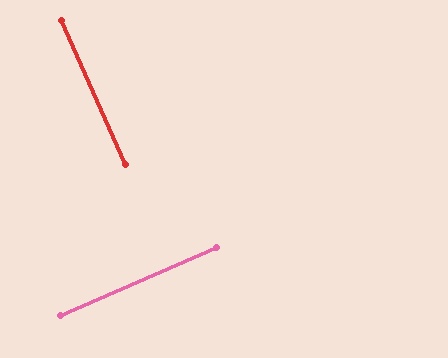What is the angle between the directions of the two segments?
Approximately 90 degrees.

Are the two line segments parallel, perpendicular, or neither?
Perpendicular — they meet at approximately 90°.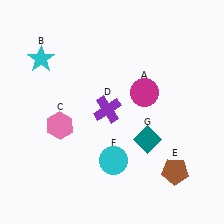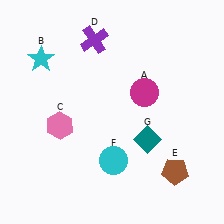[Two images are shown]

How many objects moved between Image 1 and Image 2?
1 object moved between the two images.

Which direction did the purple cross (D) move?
The purple cross (D) moved up.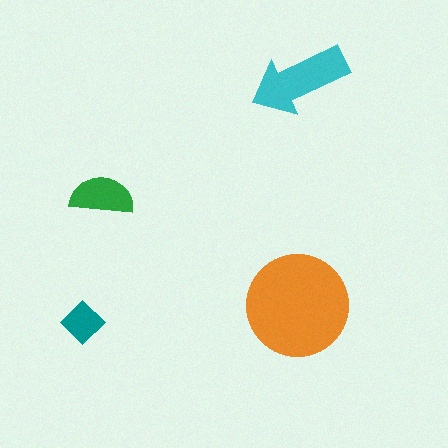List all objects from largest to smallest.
The orange circle, the cyan arrow, the green semicircle, the teal diamond.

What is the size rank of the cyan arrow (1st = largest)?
2nd.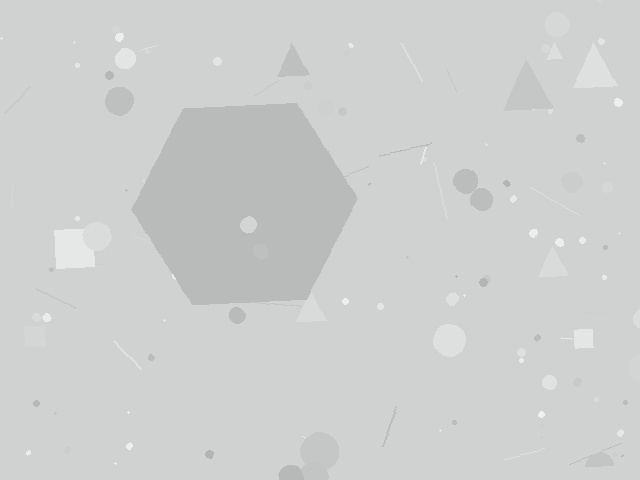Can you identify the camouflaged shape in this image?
The camouflaged shape is a hexagon.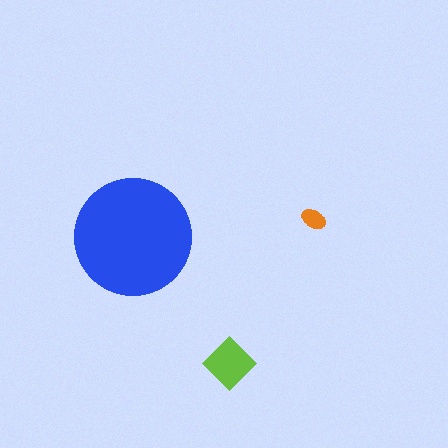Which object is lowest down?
The lime diamond is bottommost.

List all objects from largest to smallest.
The blue circle, the lime diamond, the orange ellipse.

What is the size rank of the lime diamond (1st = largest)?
2nd.